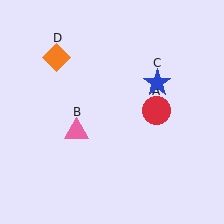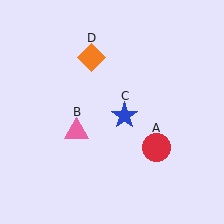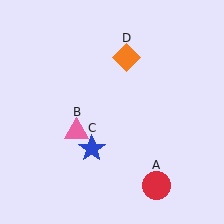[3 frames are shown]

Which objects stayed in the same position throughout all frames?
Pink triangle (object B) remained stationary.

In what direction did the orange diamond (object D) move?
The orange diamond (object D) moved right.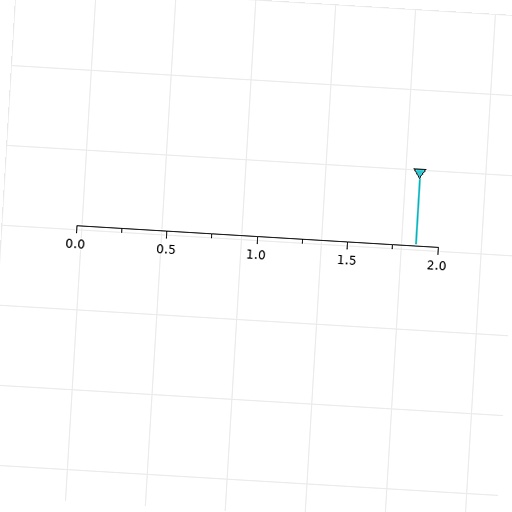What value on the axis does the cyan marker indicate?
The marker indicates approximately 1.88.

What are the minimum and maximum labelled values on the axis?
The axis runs from 0.0 to 2.0.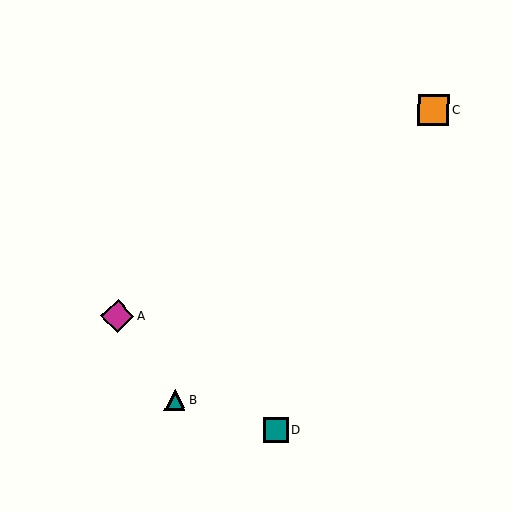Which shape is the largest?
The magenta diamond (labeled A) is the largest.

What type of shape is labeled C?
Shape C is an orange square.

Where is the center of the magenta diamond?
The center of the magenta diamond is at (118, 316).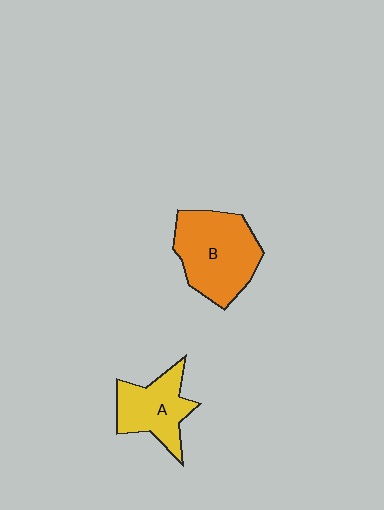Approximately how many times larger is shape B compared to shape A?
Approximately 1.5 times.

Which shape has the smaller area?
Shape A (yellow).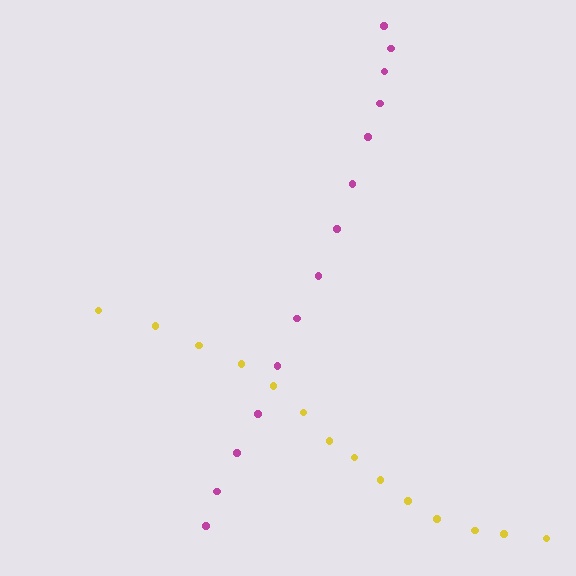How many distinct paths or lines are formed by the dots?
There are 2 distinct paths.